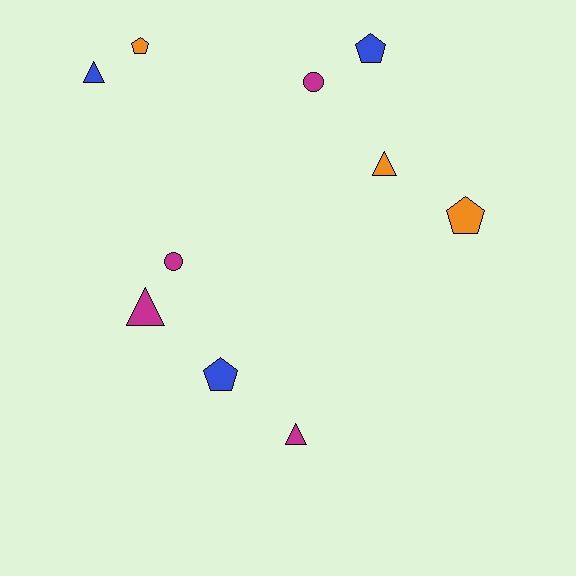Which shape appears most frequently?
Pentagon, with 4 objects.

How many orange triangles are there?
There is 1 orange triangle.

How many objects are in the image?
There are 10 objects.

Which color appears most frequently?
Magenta, with 4 objects.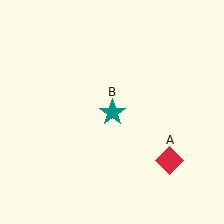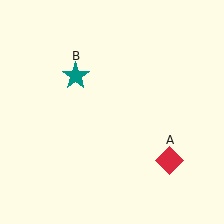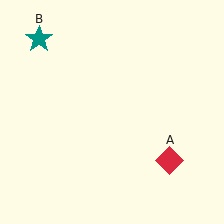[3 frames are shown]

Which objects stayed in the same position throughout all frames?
Red diamond (object A) remained stationary.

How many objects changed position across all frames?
1 object changed position: teal star (object B).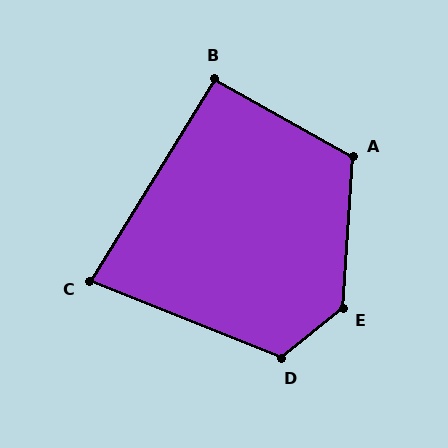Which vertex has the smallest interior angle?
C, at approximately 80 degrees.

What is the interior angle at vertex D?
Approximately 119 degrees (obtuse).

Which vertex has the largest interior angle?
E, at approximately 133 degrees.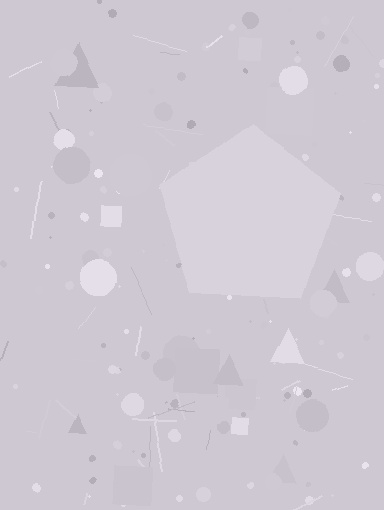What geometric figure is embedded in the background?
A pentagon is embedded in the background.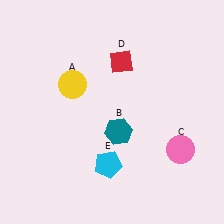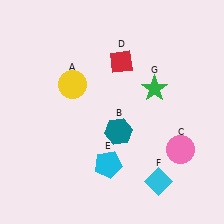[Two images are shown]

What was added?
A cyan diamond (F), a green star (G) were added in Image 2.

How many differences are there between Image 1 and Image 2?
There are 2 differences between the two images.